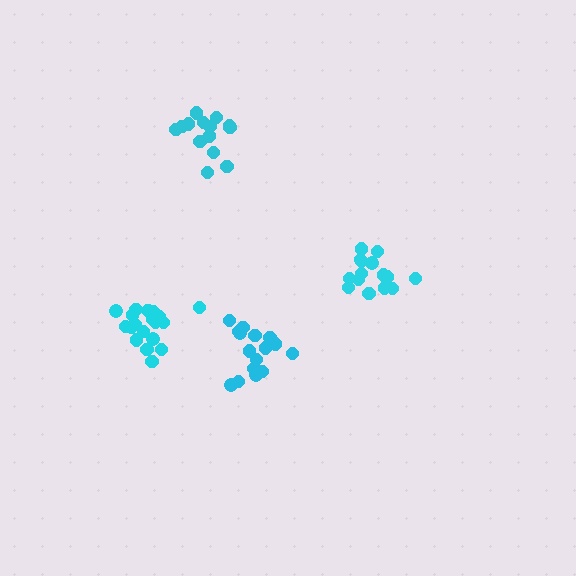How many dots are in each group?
Group 1: 15 dots, Group 2: 19 dots, Group 3: 14 dots, Group 4: 17 dots (65 total).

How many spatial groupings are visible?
There are 4 spatial groupings.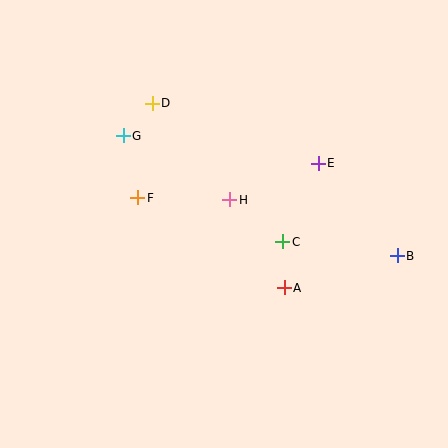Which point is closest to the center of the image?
Point H at (230, 200) is closest to the center.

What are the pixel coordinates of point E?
Point E is at (318, 163).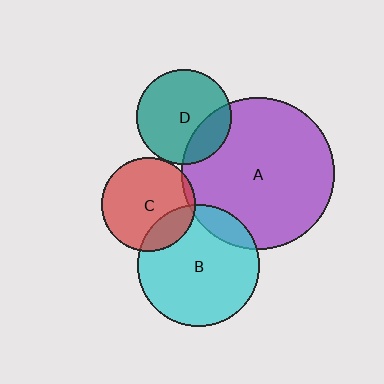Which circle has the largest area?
Circle A (purple).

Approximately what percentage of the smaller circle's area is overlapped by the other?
Approximately 5%.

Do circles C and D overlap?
Yes.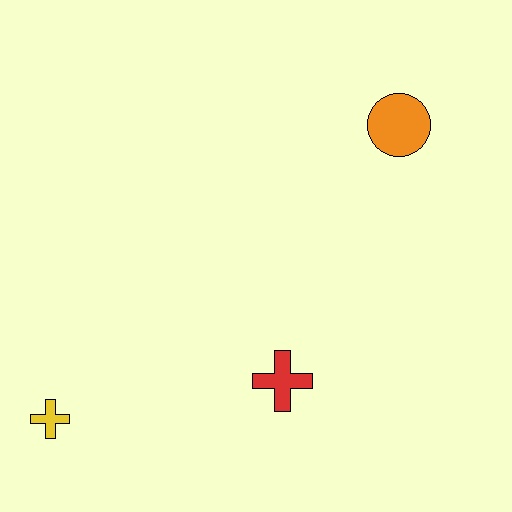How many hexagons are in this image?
There are no hexagons.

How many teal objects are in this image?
There are no teal objects.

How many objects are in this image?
There are 3 objects.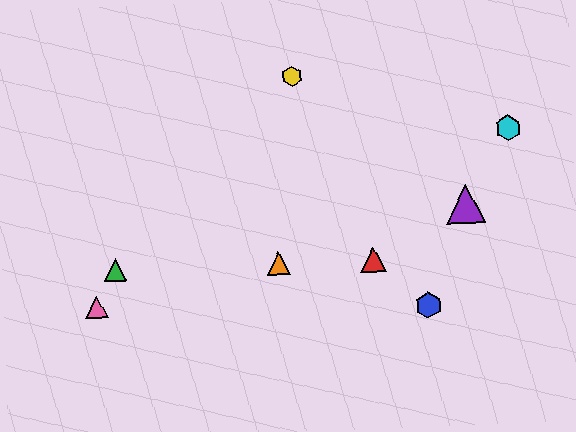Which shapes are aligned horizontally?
The red triangle, the green triangle, the orange triangle are aligned horizontally.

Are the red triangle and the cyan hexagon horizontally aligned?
No, the red triangle is at y≈260 and the cyan hexagon is at y≈128.